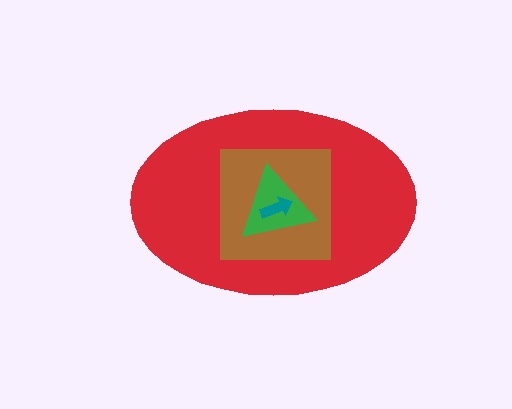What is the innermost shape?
The teal arrow.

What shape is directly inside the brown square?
The green triangle.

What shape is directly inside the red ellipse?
The brown square.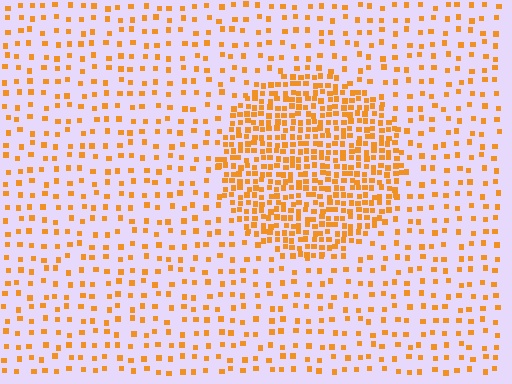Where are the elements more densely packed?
The elements are more densely packed inside the circle boundary.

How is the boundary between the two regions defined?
The boundary is defined by a change in element density (approximately 2.9x ratio). All elements are the same color, size, and shape.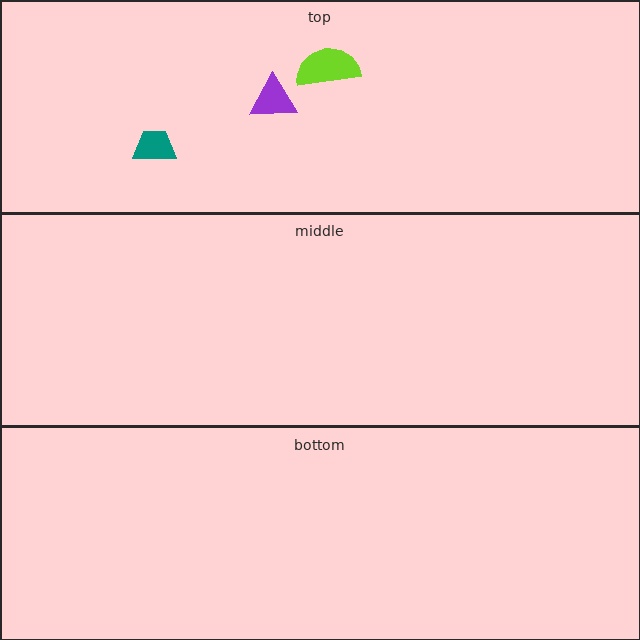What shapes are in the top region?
The lime semicircle, the teal trapezoid, the purple triangle.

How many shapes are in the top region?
3.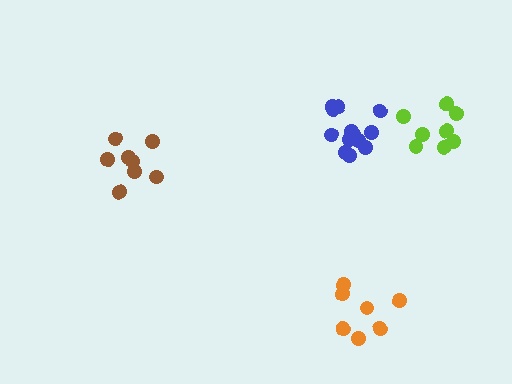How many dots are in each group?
Group 1: 13 dots, Group 2: 8 dots, Group 3: 7 dots, Group 4: 8 dots (36 total).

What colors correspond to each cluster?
The clusters are colored: blue, lime, orange, brown.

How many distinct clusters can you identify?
There are 4 distinct clusters.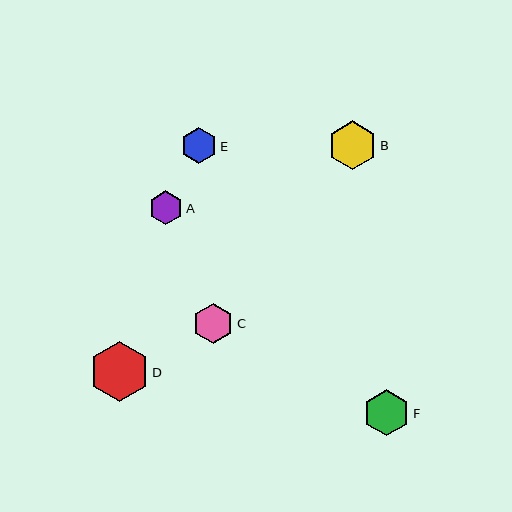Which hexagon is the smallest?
Hexagon A is the smallest with a size of approximately 34 pixels.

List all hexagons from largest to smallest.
From largest to smallest: D, B, F, C, E, A.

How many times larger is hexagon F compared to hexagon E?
Hexagon F is approximately 1.3 times the size of hexagon E.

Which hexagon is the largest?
Hexagon D is the largest with a size of approximately 60 pixels.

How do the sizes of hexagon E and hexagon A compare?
Hexagon E and hexagon A are approximately the same size.